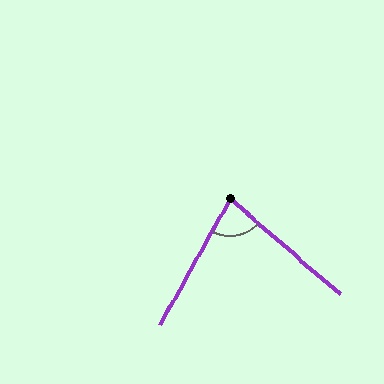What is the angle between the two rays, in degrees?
Approximately 78 degrees.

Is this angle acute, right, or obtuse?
It is acute.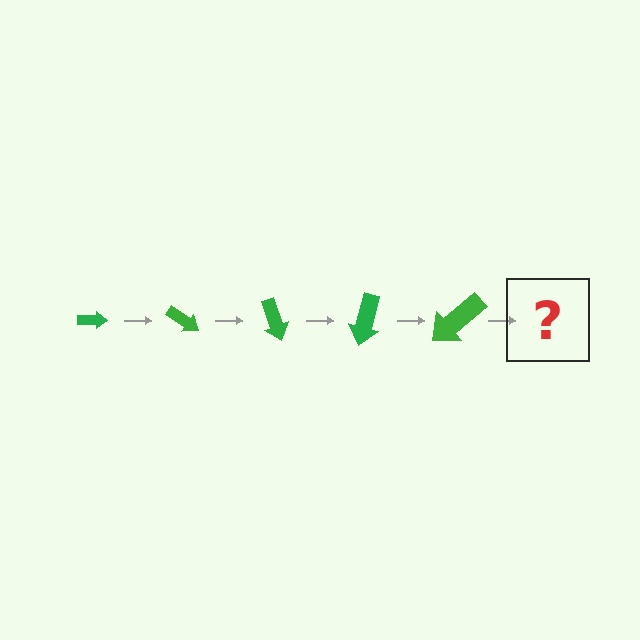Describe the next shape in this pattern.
It should be an arrow, larger than the previous one and rotated 175 degrees from the start.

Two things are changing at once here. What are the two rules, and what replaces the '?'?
The two rules are that the arrow grows larger each step and it rotates 35 degrees each step. The '?' should be an arrow, larger than the previous one and rotated 175 degrees from the start.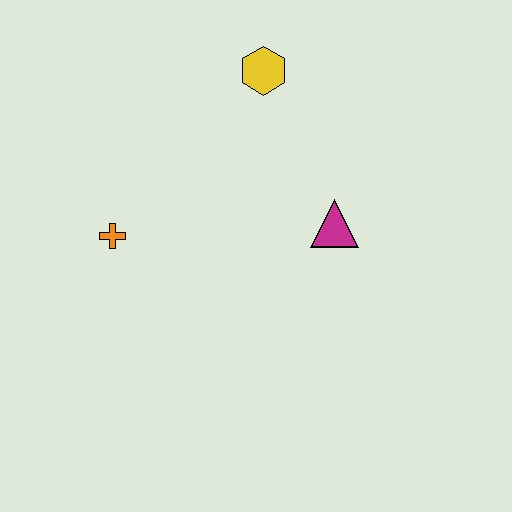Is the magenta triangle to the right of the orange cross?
Yes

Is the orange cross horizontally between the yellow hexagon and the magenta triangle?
No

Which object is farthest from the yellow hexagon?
The orange cross is farthest from the yellow hexagon.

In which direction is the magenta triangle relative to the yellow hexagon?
The magenta triangle is below the yellow hexagon.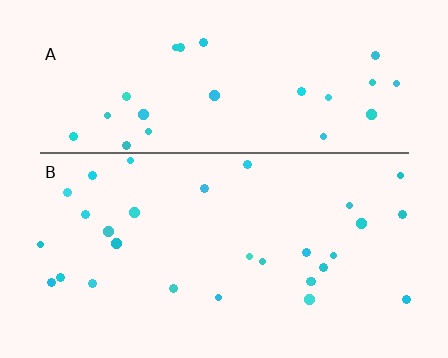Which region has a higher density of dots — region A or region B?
B (the bottom).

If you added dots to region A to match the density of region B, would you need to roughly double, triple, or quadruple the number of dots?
Approximately double.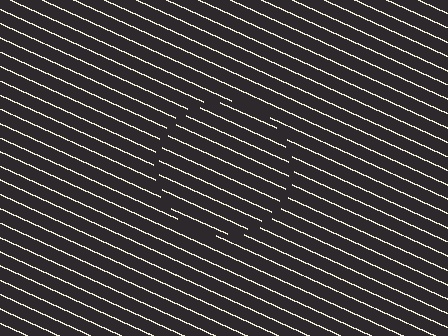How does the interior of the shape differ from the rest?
The interior of the shape contains the same grating, shifted by half a period — the contour is defined by the phase discontinuity where line-ends from the inner and outer gratings abut.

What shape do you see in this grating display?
An illusory circle. The interior of the shape contains the same grating, shifted by half a period — the contour is defined by the phase discontinuity where line-ends from the inner and outer gratings abut.